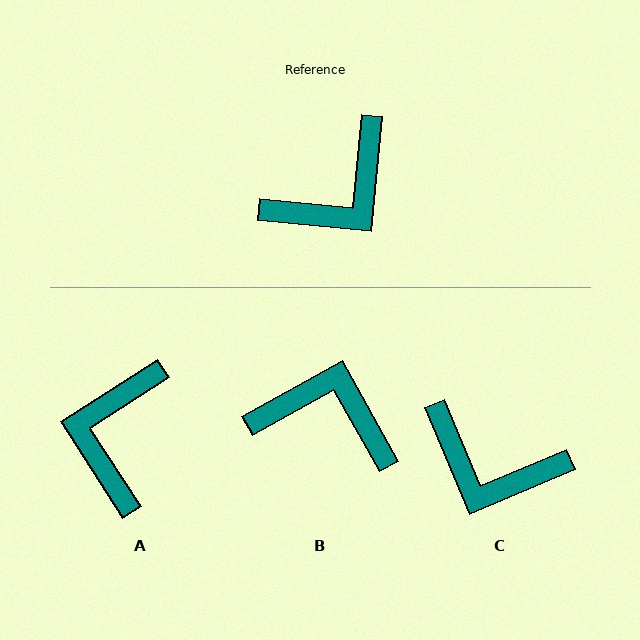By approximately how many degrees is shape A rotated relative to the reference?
Approximately 142 degrees clockwise.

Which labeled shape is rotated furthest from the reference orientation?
A, about 142 degrees away.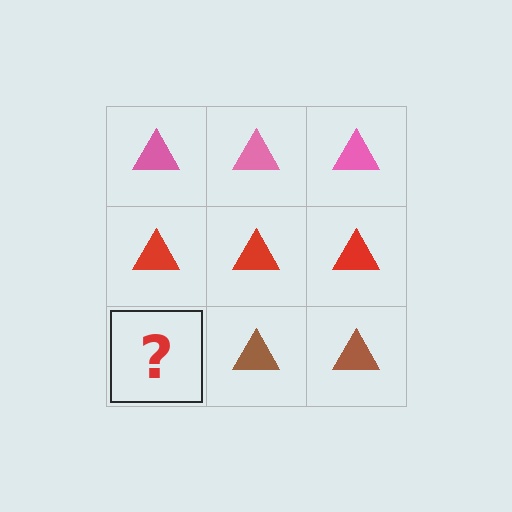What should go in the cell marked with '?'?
The missing cell should contain a brown triangle.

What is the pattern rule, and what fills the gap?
The rule is that each row has a consistent color. The gap should be filled with a brown triangle.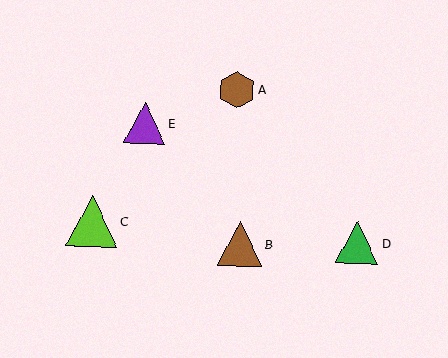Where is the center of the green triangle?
The center of the green triangle is at (358, 243).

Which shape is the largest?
The lime triangle (labeled C) is the largest.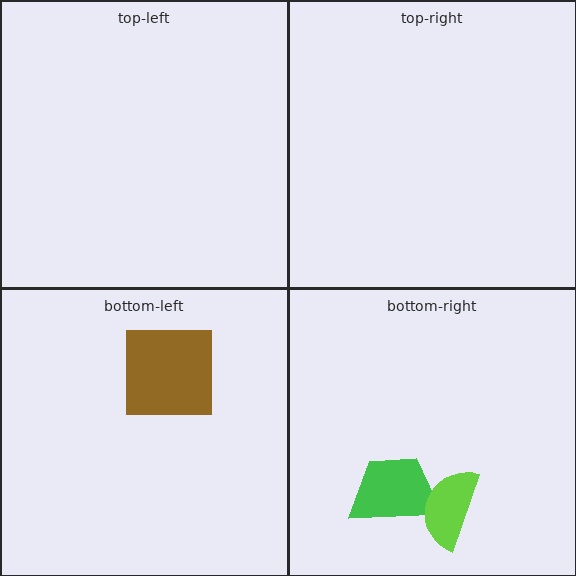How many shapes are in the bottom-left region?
1.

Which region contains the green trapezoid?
The bottom-right region.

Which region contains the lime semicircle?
The bottom-right region.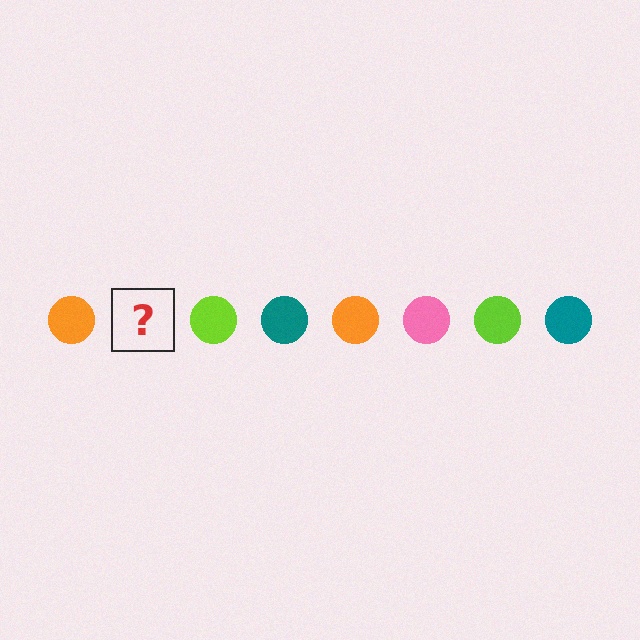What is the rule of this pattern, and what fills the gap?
The rule is that the pattern cycles through orange, pink, lime, teal circles. The gap should be filled with a pink circle.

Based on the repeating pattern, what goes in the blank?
The blank should be a pink circle.